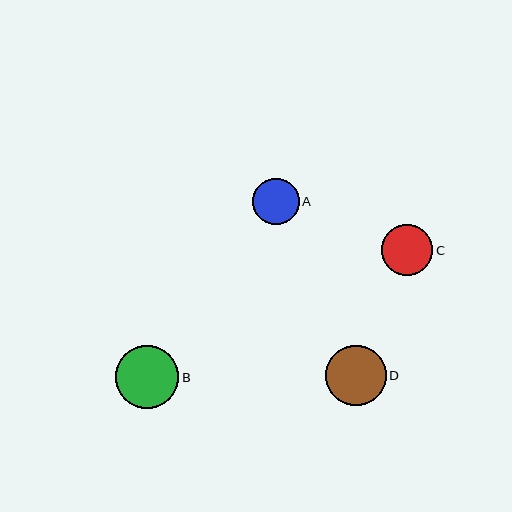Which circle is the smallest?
Circle A is the smallest with a size of approximately 47 pixels.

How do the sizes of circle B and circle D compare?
Circle B and circle D are approximately the same size.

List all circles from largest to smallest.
From largest to smallest: B, D, C, A.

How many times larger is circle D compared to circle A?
Circle D is approximately 1.3 times the size of circle A.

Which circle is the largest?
Circle B is the largest with a size of approximately 63 pixels.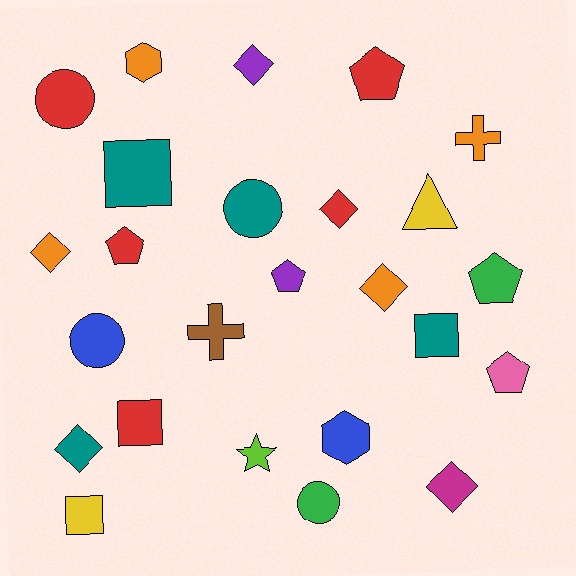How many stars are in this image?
There is 1 star.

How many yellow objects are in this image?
There are 2 yellow objects.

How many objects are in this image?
There are 25 objects.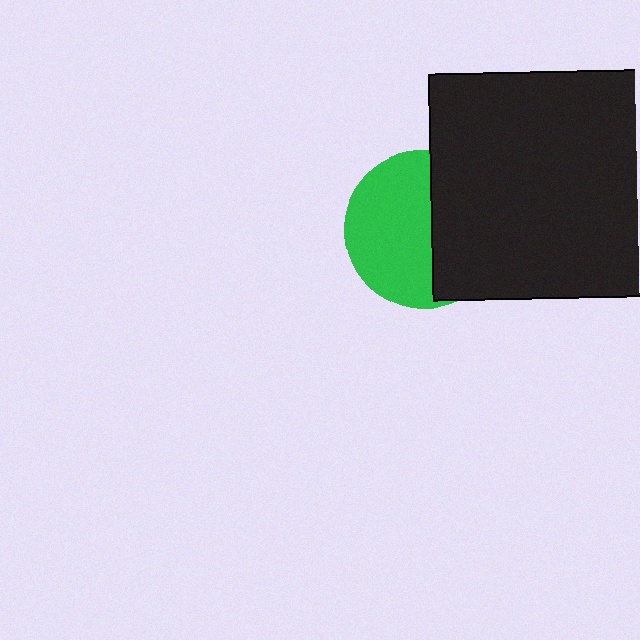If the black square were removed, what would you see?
You would see the complete green circle.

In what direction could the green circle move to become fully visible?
The green circle could move left. That would shift it out from behind the black square entirely.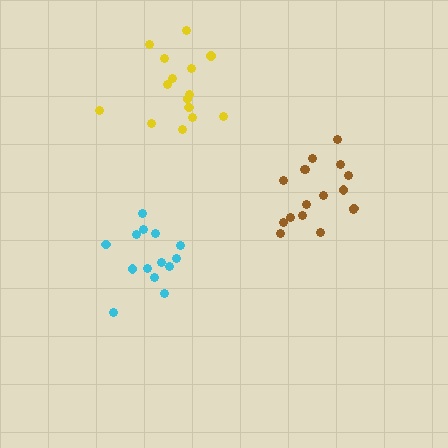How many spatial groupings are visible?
There are 3 spatial groupings.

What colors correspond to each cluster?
The clusters are colored: yellow, brown, cyan.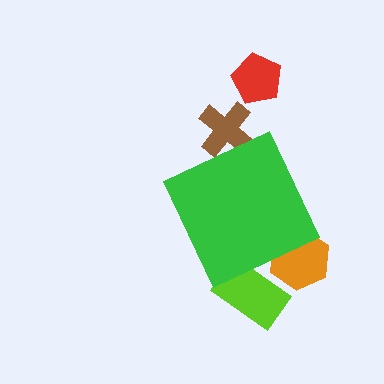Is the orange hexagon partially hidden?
Yes, the orange hexagon is partially hidden behind the green diamond.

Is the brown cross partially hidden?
Yes, the brown cross is partially hidden behind the green diamond.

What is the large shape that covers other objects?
A green diamond.